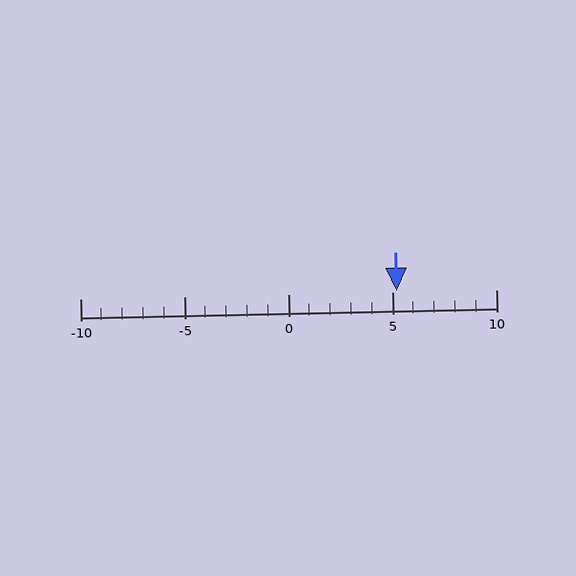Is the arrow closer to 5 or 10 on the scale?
The arrow is closer to 5.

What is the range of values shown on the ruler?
The ruler shows values from -10 to 10.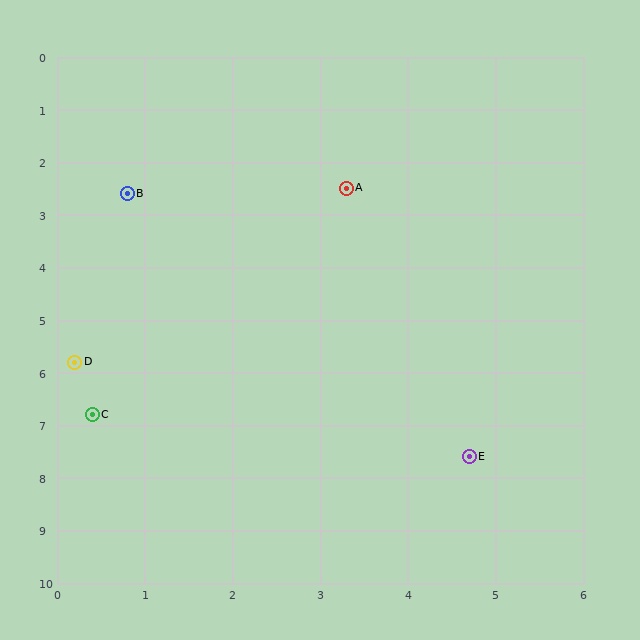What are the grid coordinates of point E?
Point E is at approximately (4.7, 7.6).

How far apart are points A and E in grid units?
Points A and E are about 5.3 grid units apart.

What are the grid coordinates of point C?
Point C is at approximately (0.4, 6.8).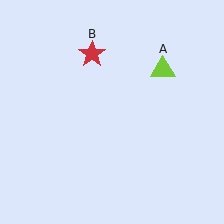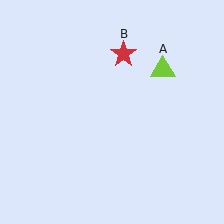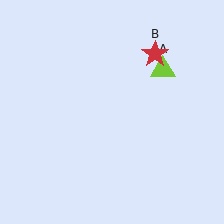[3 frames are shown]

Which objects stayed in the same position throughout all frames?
Lime triangle (object A) remained stationary.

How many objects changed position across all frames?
1 object changed position: red star (object B).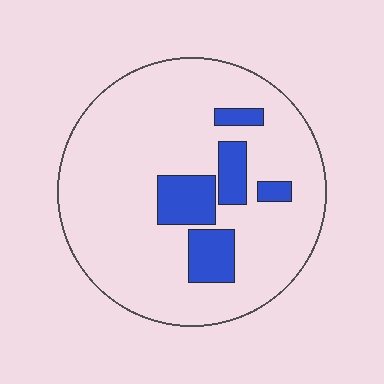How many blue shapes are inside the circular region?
5.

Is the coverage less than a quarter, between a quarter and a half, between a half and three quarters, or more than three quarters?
Less than a quarter.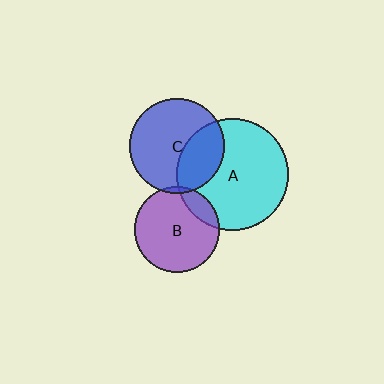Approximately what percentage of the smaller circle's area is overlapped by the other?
Approximately 15%.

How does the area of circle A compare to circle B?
Approximately 1.7 times.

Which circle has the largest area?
Circle A (cyan).